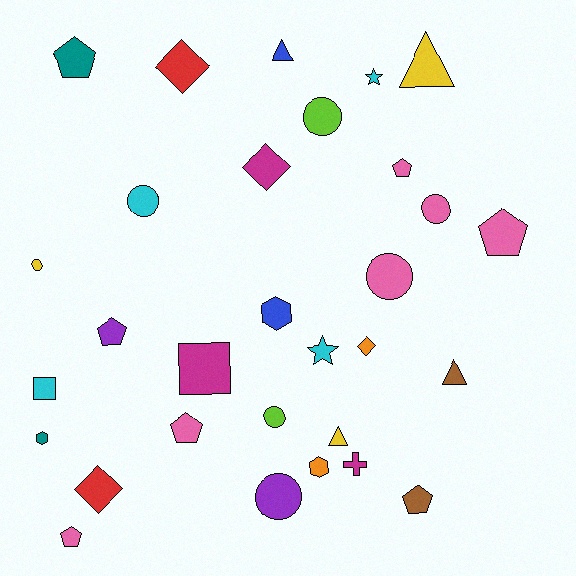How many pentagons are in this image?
There are 7 pentagons.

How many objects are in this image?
There are 30 objects.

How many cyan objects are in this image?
There are 4 cyan objects.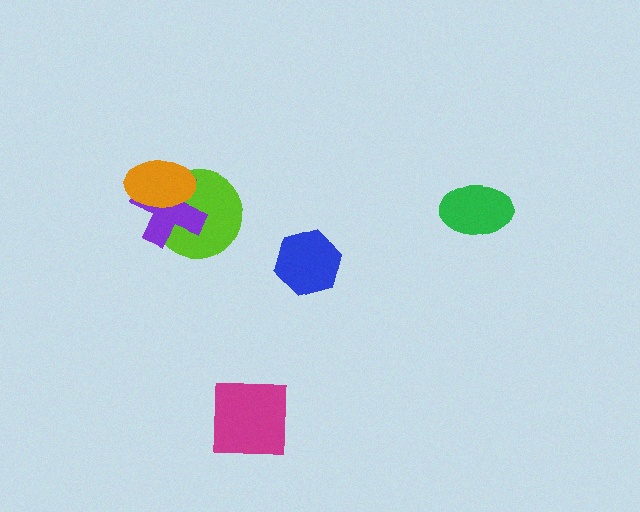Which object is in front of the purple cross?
The orange ellipse is in front of the purple cross.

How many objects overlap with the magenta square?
0 objects overlap with the magenta square.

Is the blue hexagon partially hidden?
No, no other shape covers it.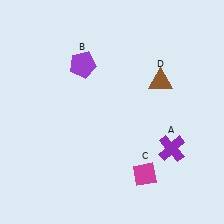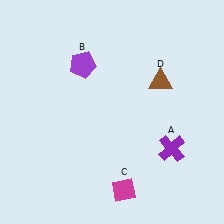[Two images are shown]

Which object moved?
The magenta diamond (C) moved left.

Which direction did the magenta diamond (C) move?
The magenta diamond (C) moved left.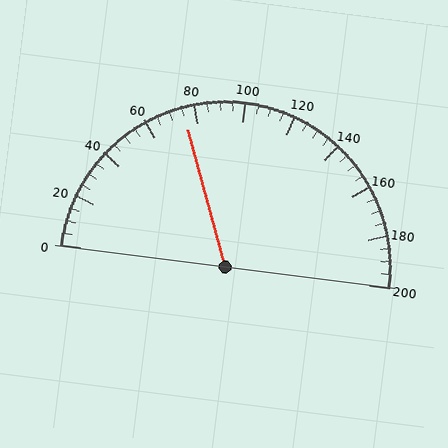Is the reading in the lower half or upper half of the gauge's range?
The reading is in the lower half of the range (0 to 200).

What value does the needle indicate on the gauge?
The needle indicates approximately 75.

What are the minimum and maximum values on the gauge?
The gauge ranges from 0 to 200.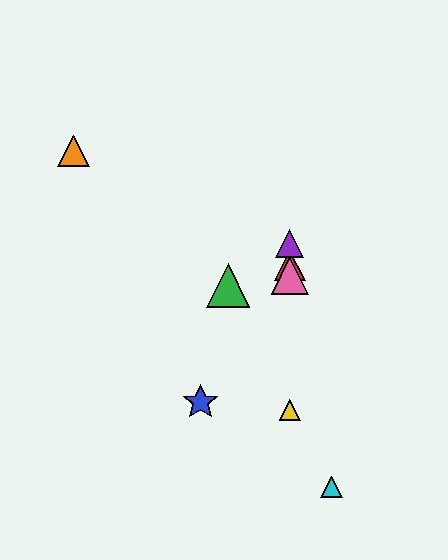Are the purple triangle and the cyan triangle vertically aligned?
No, the purple triangle is at x≈290 and the cyan triangle is at x≈332.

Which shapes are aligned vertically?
The red triangle, the yellow triangle, the purple triangle, the pink triangle are aligned vertically.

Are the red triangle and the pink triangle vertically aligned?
Yes, both are at x≈290.